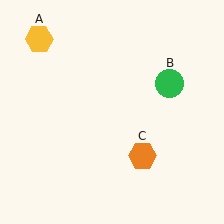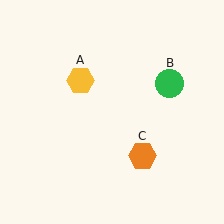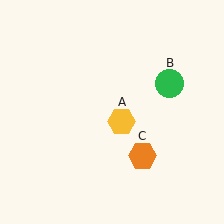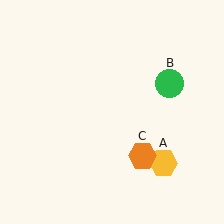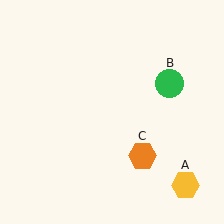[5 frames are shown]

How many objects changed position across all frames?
1 object changed position: yellow hexagon (object A).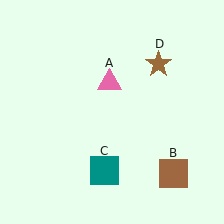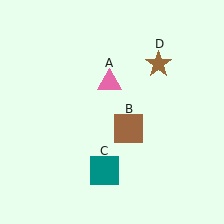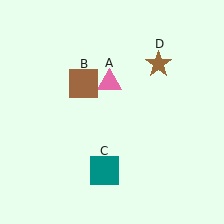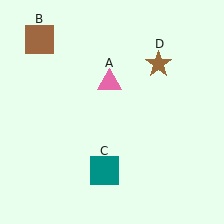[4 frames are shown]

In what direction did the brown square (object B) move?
The brown square (object B) moved up and to the left.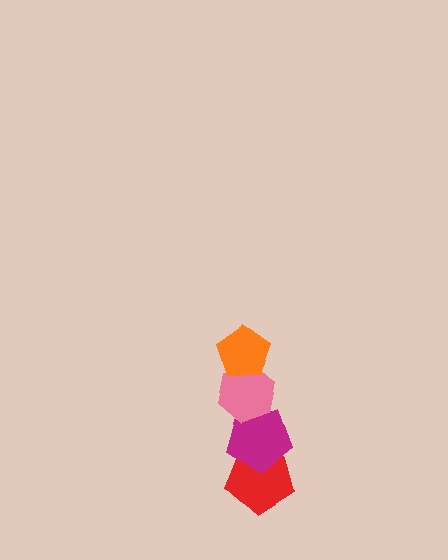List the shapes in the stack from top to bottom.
From top to bottom: the orange pentagon, the pink hexagon, the magenta pentagon, the red pentagon.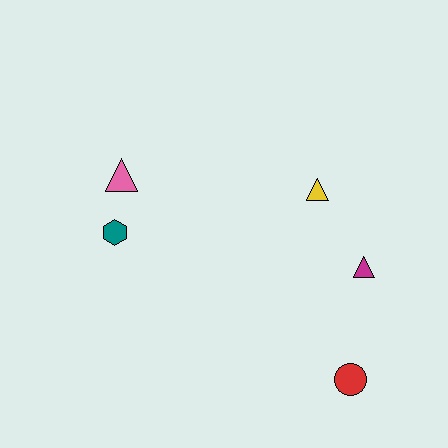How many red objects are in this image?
There is 1 red object.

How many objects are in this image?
There are 5 objects.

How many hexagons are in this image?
There is 1 hexagon.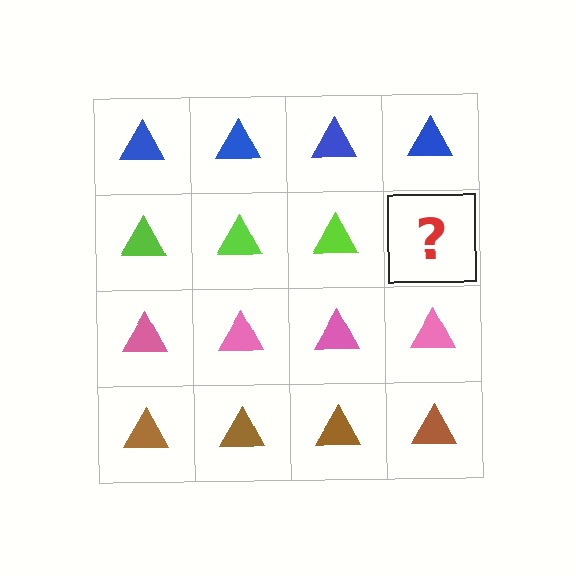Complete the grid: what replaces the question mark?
The question mark should be replaced with a lime triangle.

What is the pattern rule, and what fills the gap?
The rule is that each row has a consistent color. The gap should be filled with a lime triangle.